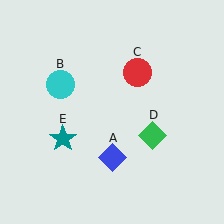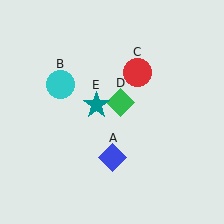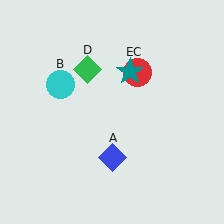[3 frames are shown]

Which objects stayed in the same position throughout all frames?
Blue diamond (object A) and cyan circle (object B) and red circle (object C) remained stationary.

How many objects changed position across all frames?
2 objects changed position: green diamond (object D), teal star (object E).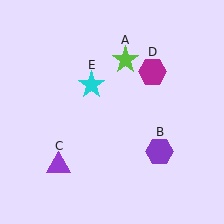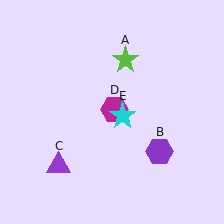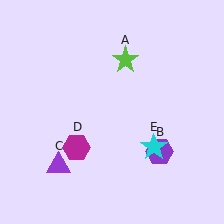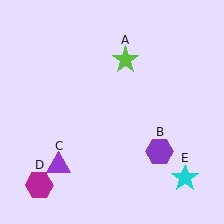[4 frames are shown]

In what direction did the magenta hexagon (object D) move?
The magenta hexagon (object D) moved down and to the left.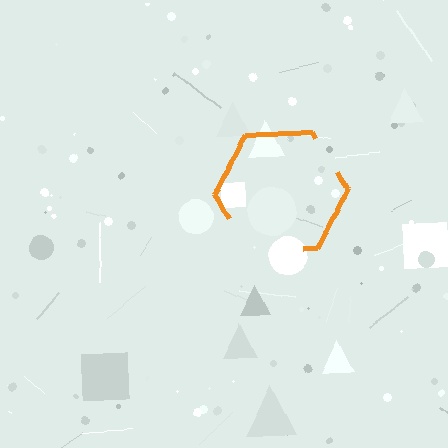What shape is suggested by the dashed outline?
The dashed outline suggests a hexagon.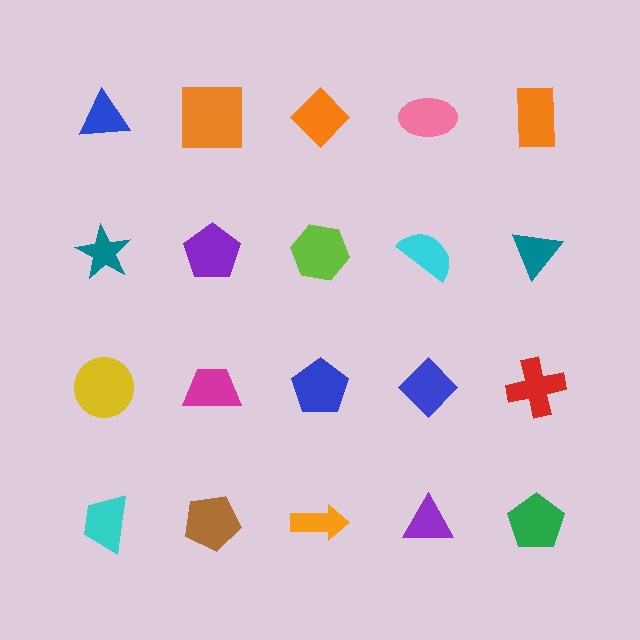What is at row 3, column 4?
A blue diamond.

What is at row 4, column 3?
An orange arrow.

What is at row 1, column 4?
A pink ellipse.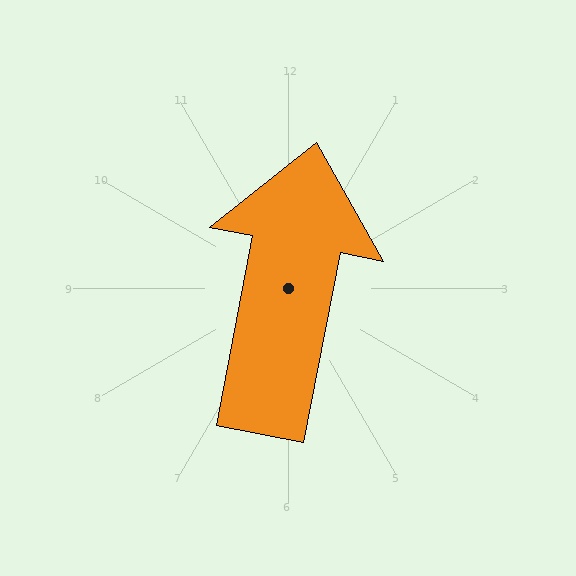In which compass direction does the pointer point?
North.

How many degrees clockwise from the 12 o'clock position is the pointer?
Approximately 11 degrees.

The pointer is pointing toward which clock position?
Roughly 12 o'clock.